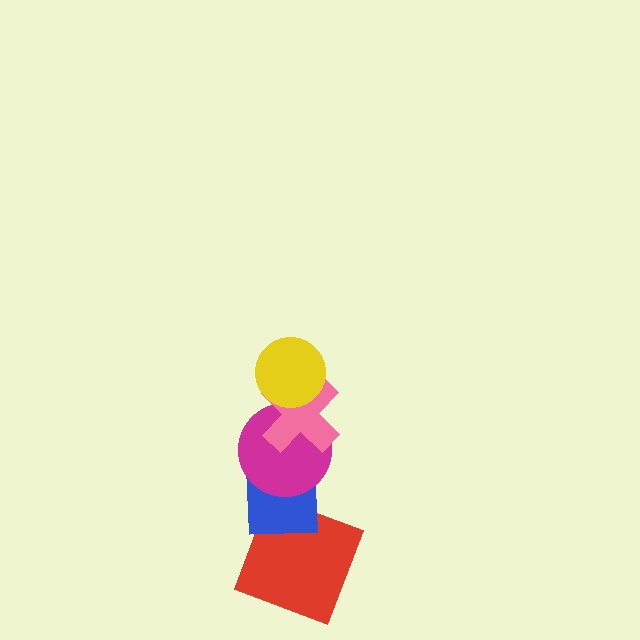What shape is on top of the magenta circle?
The pink cross is on top of the magenta circle.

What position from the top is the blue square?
The blue square is 4th from the top.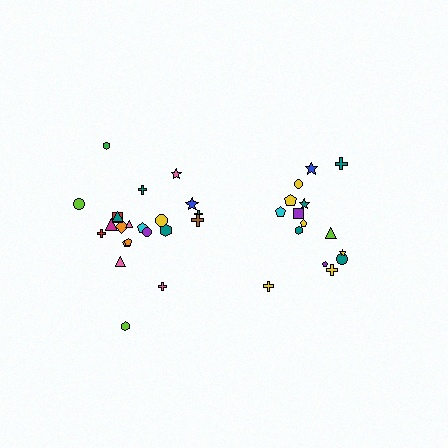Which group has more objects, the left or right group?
The left group.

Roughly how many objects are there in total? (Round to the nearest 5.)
Roughly 35 objects in total.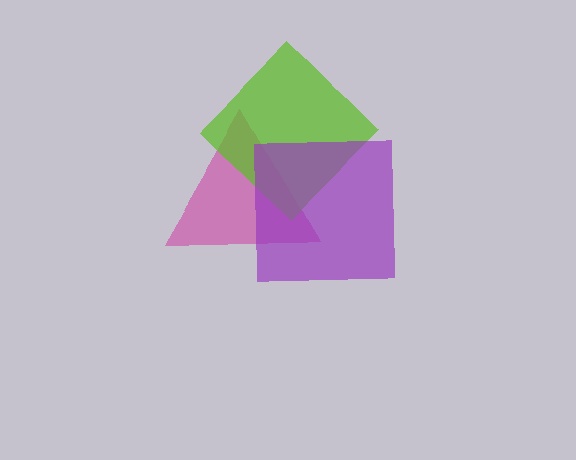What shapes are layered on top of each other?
The layered shapes are: a magenta triangle, a lime diamond, a purple square.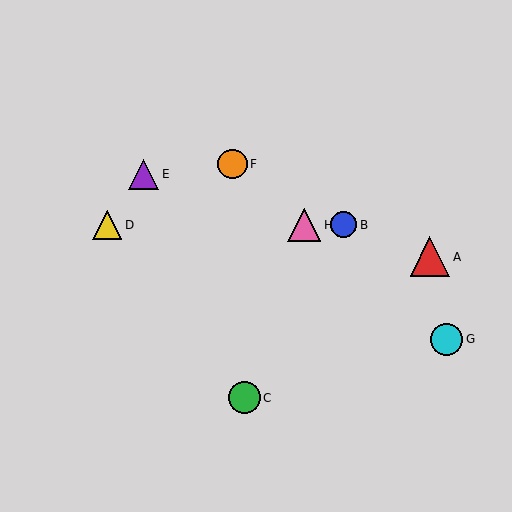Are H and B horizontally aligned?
Yes, both are at y≈225.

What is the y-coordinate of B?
Object B is at y≈225.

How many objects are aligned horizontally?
3 objects (B, D, H) are aligned horizontally.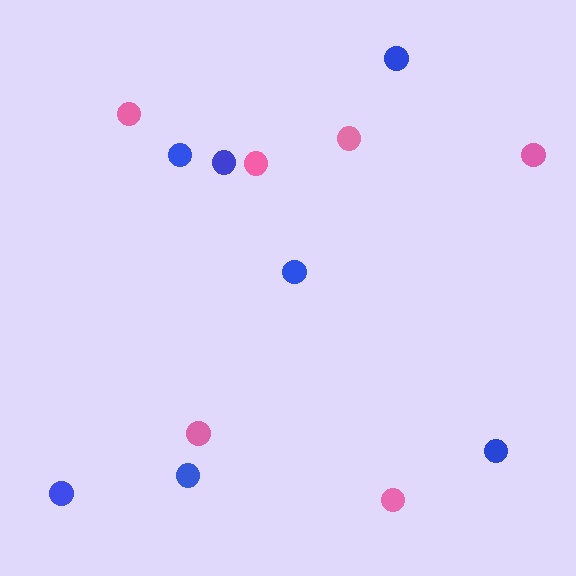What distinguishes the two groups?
There are 2 groups: one group of blue circles (7) and one group of pink circles (6).